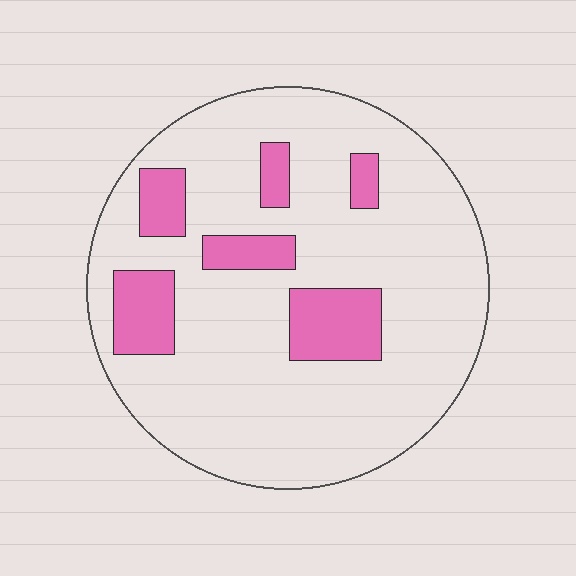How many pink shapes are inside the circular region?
6.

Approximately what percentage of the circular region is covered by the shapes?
Approximately 15%.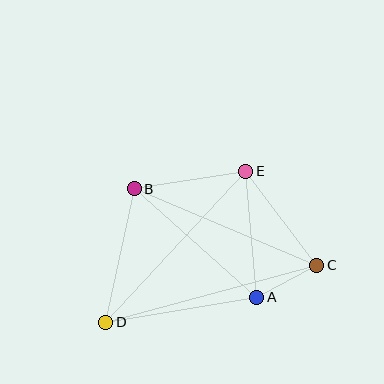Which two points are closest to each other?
Points A and C are closest to each other.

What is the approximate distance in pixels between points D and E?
The distance between D and E is approximately 206 pixels.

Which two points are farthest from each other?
Points C and D are farthest from each other.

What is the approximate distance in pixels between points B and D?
The distance between B and D is approximately 136 pixels.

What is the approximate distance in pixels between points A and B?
The distance between A and B is approximately 163 pixels.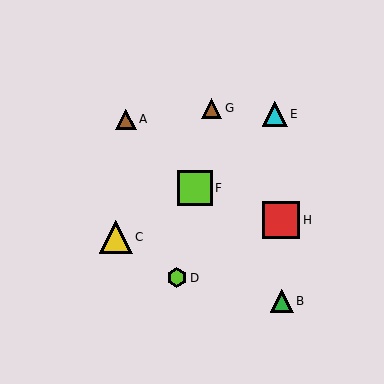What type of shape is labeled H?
Shape H is a red square.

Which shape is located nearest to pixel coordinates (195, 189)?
The lime square (labeled F) at (195, 188) is nearest to that location.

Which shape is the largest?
The red square (labeled H) is the largest.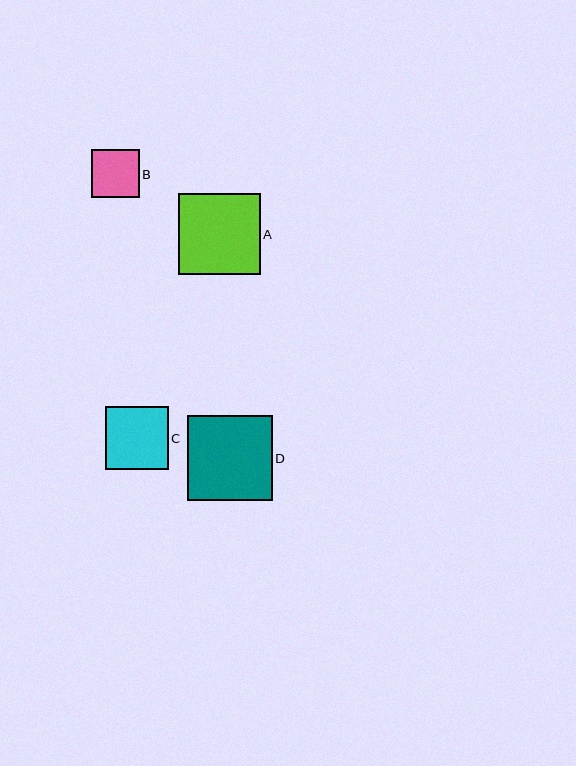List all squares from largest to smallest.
From largest to smallest: D, A, C, B.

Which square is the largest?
Square D is the largest with a size of approximately 85 pixels.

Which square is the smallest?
Square B is the smallest with a size of approximately 48 pixels.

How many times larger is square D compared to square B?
Square D is approximately 1.8 times the size of square B.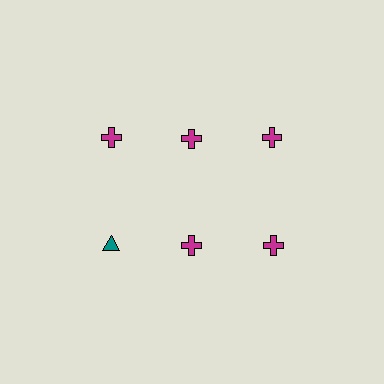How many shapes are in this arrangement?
There are 6 shapes arranged in a grid pattern.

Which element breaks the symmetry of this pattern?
The teal triangle in the second row, leftmost column breaks the symmetry. All other shapes are magenta crosses.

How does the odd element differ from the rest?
It differs in both color (teal instead of magenta) and shape (triangle instead of cross).